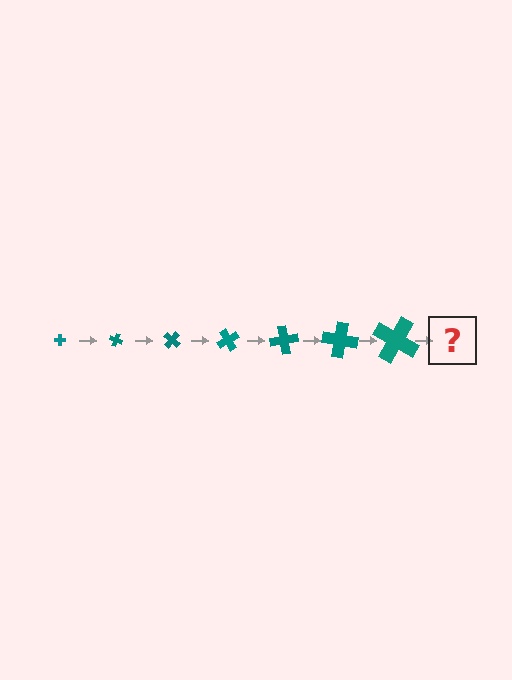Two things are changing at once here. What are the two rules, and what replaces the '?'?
The two rules are that the cross grows larger each step and it rotates 20 degrees each step. The '?' should be a cross, larger than the previous one and rotated 140 degrees from the start.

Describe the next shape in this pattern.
It should be a cross, larger than the previous one and rotated 140 degrees from the start.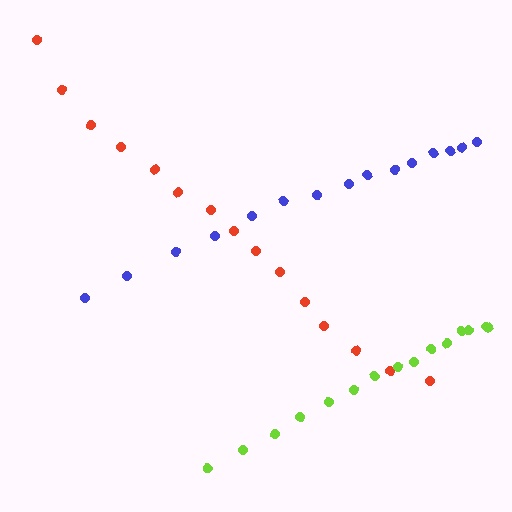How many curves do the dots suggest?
There are 3 distinct paths.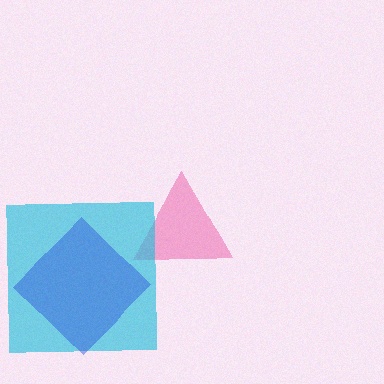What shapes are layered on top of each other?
The layered shapes are: a pink triangle, a cyan square, a blue diamond.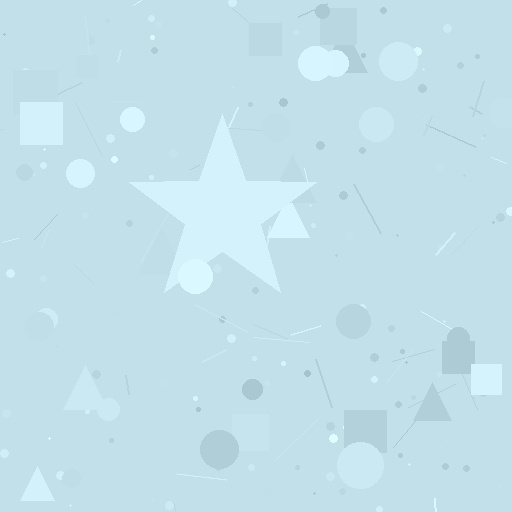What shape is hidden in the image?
A star is hidden in the image.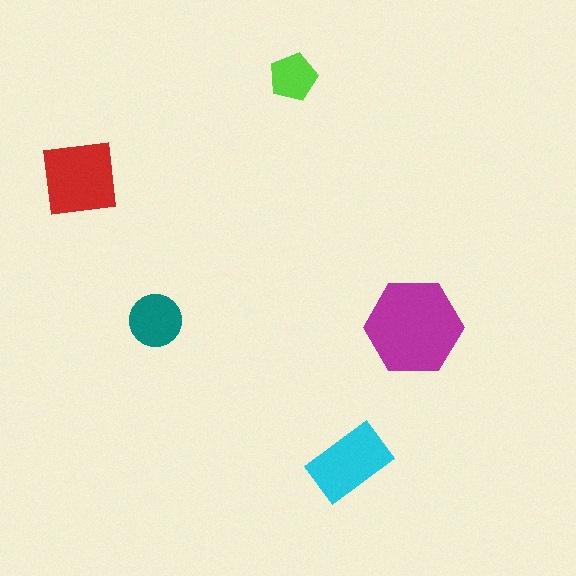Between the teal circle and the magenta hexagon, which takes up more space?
The magenta hexagon.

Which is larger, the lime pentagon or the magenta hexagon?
The magenta hexagon.